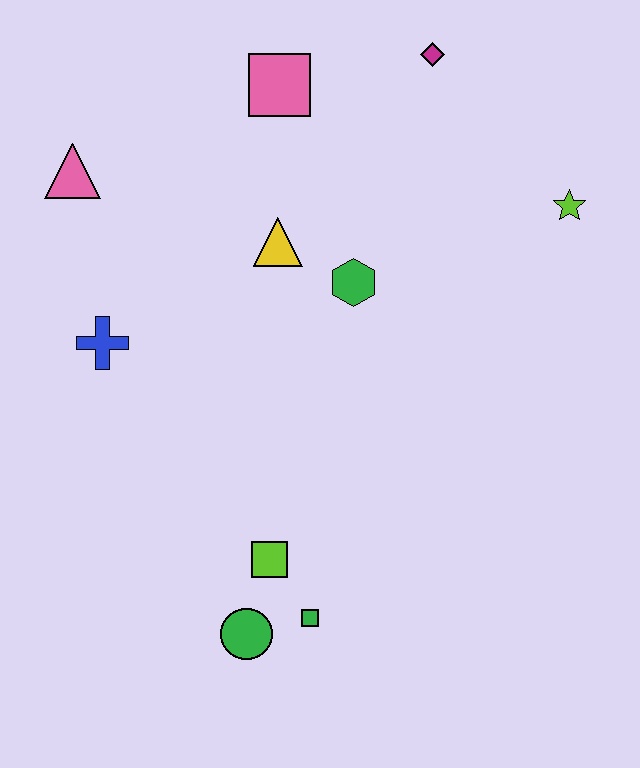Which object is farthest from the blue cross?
The lime star is farthest from the blue cross.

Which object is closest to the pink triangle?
The blue cross is closest to the pink triangle.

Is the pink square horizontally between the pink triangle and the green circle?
No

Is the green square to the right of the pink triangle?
Yes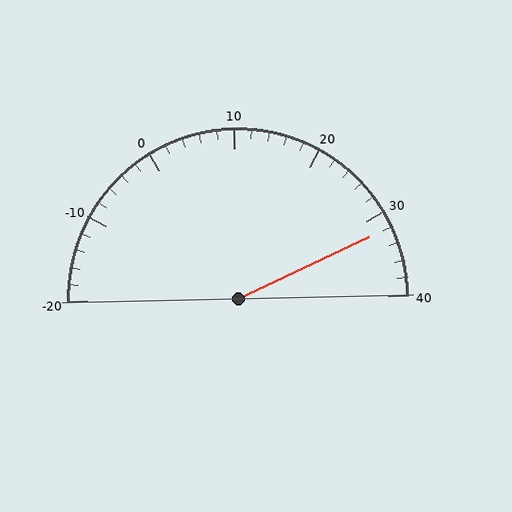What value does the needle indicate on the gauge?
The needle indicates approximately 32.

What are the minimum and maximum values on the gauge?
The gauge ranges from -20 to 40.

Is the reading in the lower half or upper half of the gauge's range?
The reading is in the upper half of the range (-20 to 40).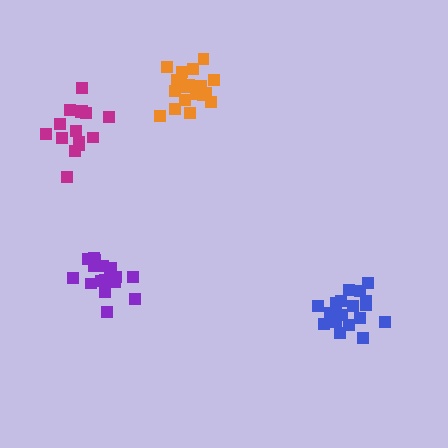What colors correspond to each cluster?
The clusters are colored: purple, blue, magenta, orange.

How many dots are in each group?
Group 1: 18 dots, Group 2: 18 dots, Group 3: 15 dots, Group 4: 20 dots (71 total).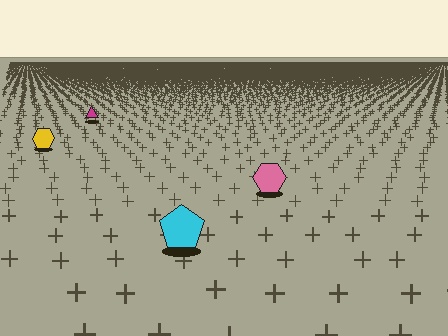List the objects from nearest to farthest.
From nearest to farthest: the cyan pentagon, the pink hexagon, the yellow hexagon, the magenta triangle.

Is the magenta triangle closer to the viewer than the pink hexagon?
No. The pink hexagon is closer — you can tell from the texture gradient: the ground texture is coarser near it.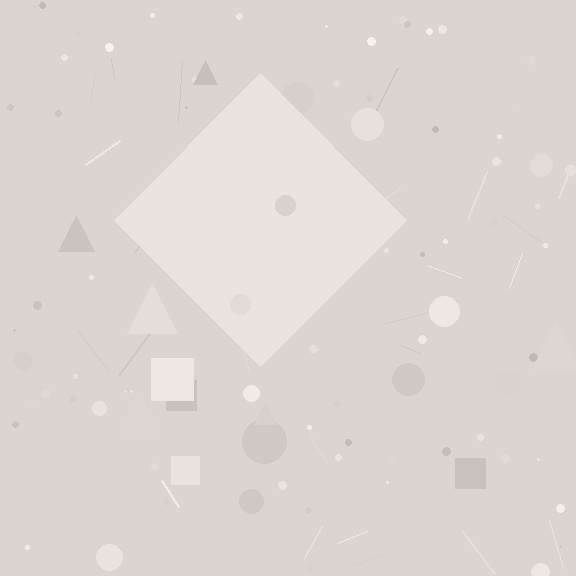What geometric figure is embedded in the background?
A diamond is embedded in the background.